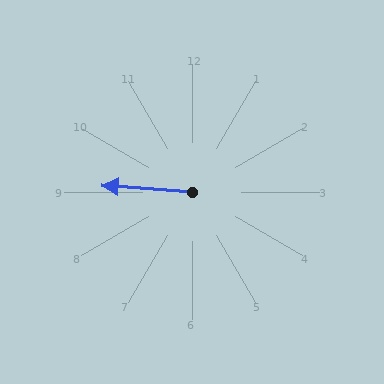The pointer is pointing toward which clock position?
Roughly 9 o'clock.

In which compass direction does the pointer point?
West.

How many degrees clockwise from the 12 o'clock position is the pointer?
Approximately 274 degrees.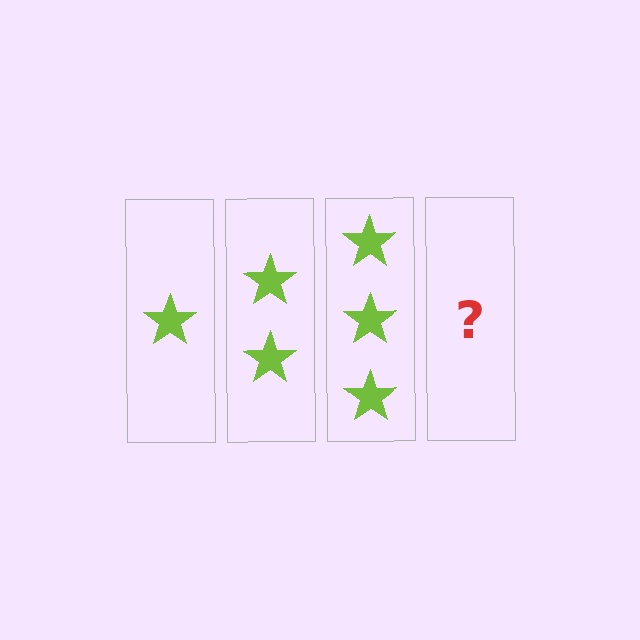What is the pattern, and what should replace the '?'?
The pattern is that each step adds one more star. The '?' should be 4 stars.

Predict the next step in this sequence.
The next step is 4 stars.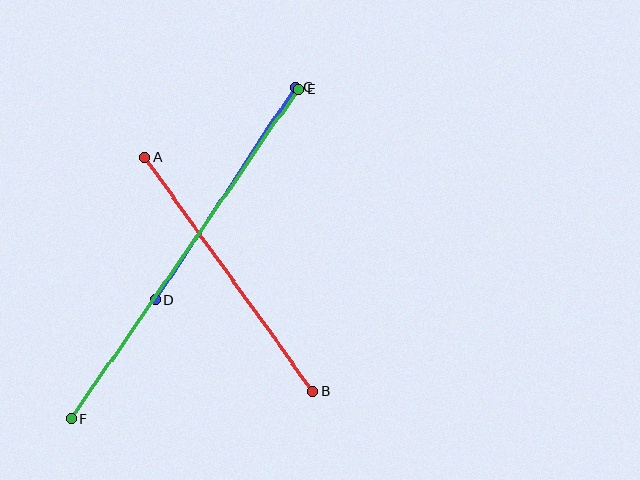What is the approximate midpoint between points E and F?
The midpoint is at approximately (185, 254) pixels.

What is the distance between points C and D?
The distance is approximately 255 pixels.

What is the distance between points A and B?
The distance is approximately 288 pixels.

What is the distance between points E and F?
The distance is approximately 401 pixels.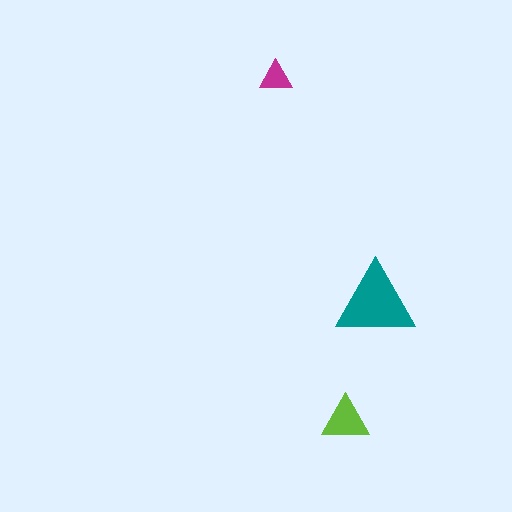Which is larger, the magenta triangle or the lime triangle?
The lime one.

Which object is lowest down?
The lime triangle is bottommost.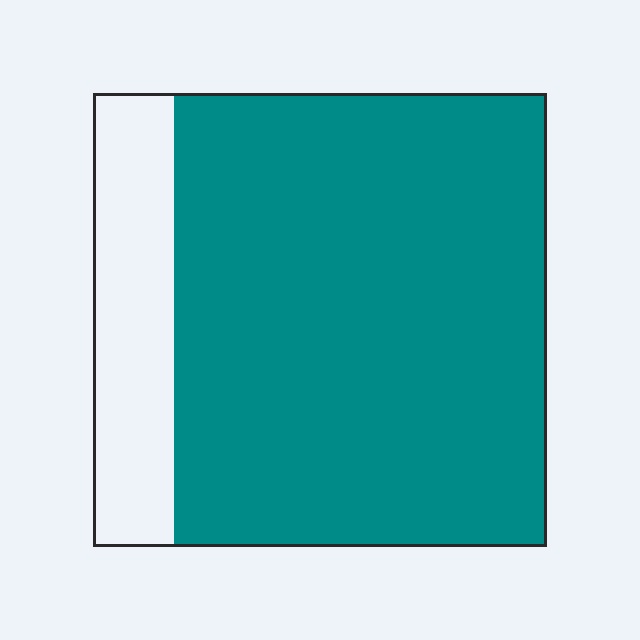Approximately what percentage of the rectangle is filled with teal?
Approximately 80%.